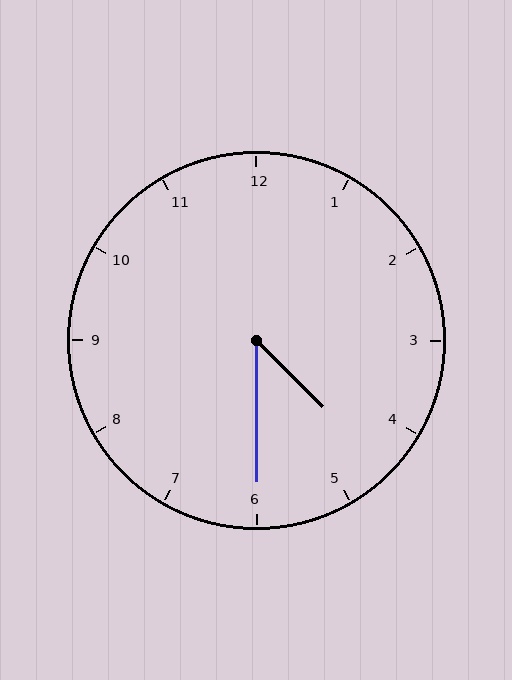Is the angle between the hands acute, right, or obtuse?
It is acute.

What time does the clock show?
4:30.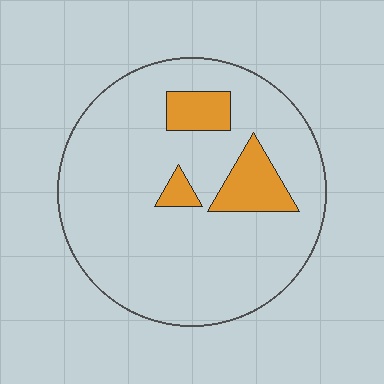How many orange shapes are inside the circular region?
3.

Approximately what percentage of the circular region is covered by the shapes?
Approximately 15%.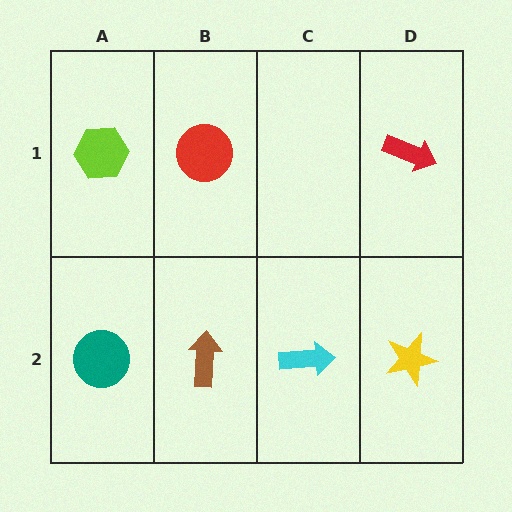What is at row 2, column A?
A teal circle.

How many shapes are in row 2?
4 shapes.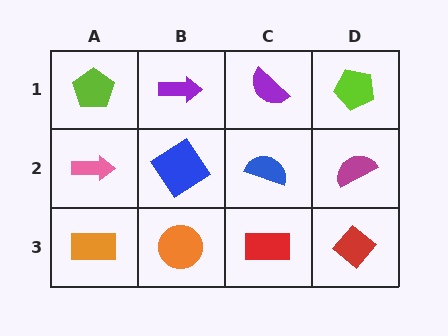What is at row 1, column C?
A purple semicircle.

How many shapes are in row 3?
4 shapes.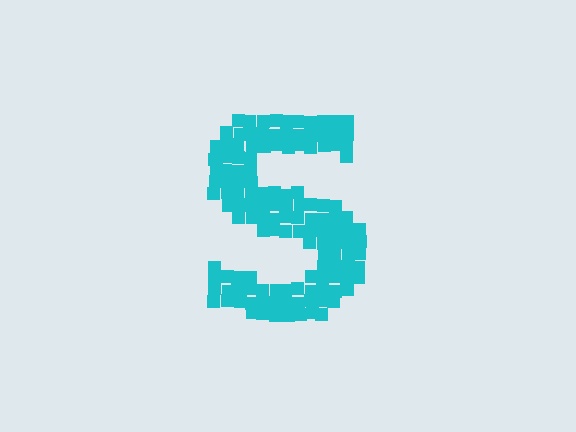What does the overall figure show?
The overall figure shows the letter S.